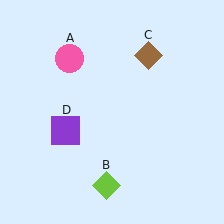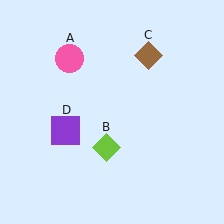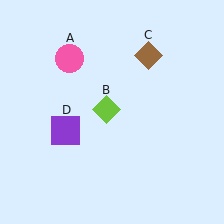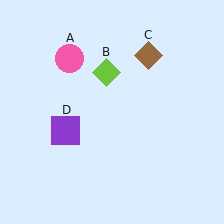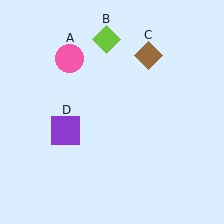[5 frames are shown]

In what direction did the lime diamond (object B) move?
The lime diamond (object B) moved up.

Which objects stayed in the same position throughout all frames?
Pink circle (object A) and brown diamond (object C) and purple square (object D) remained stationary.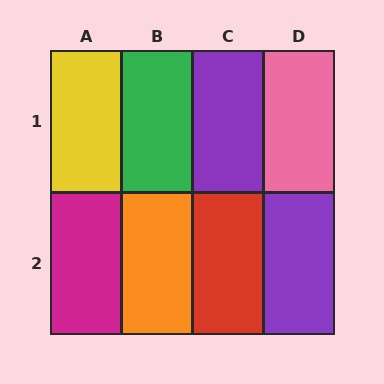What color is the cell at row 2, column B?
Orange.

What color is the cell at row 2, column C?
Red.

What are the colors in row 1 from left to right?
Yellow, green, purple, pink.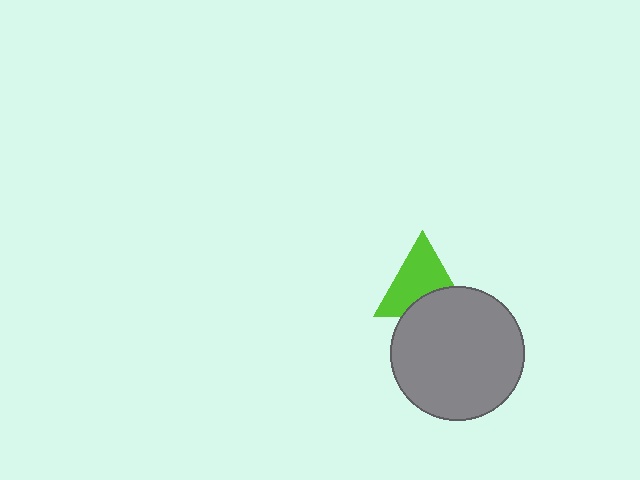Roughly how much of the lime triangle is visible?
Most of it is visible (roughly 67%).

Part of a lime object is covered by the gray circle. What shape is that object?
It is a triangle.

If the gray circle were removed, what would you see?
You would see the complete lime triangle.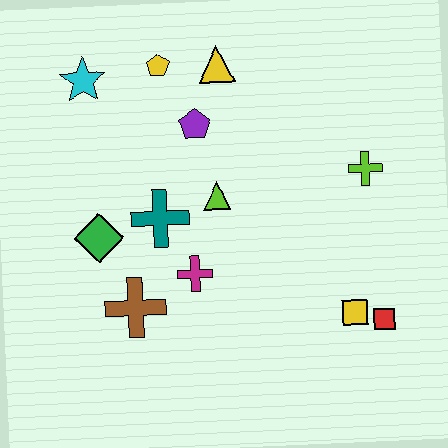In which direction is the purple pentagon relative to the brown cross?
The purple pentagon is above the brown cross.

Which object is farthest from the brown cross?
The lime cross is farthest from the brown cross.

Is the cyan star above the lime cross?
Yes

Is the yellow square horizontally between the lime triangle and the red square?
Yes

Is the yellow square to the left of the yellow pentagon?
No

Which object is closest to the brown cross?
The magenta cross is closest to the brown cross.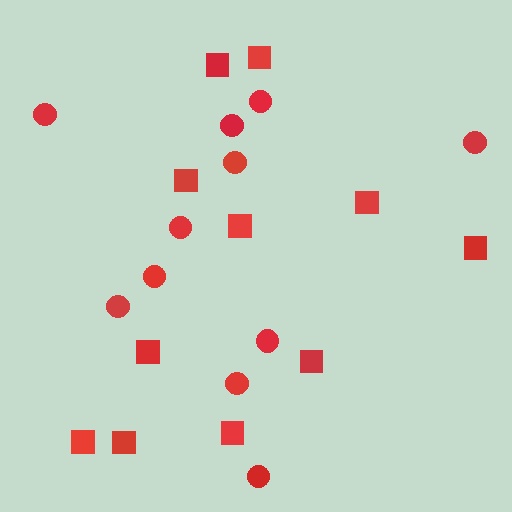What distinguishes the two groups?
There are 2 groups: one group of squares (11) and one group of circles (11).